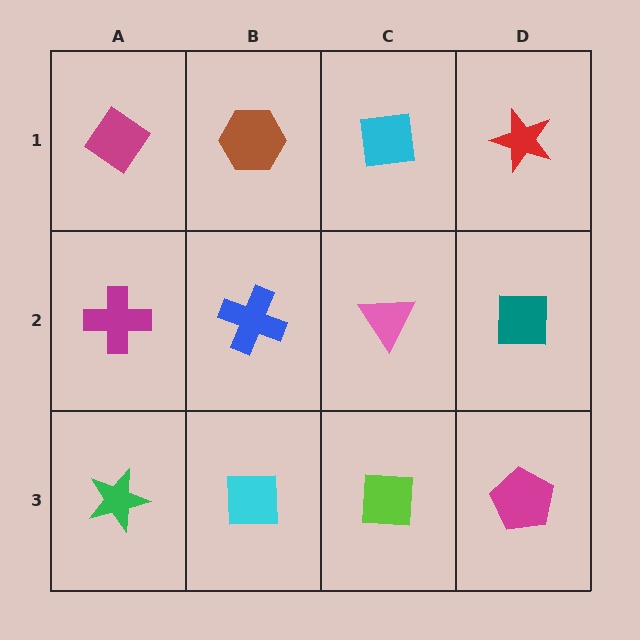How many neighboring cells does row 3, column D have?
2.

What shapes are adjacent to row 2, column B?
A brown hexagon (row 1, column B), a cyan square (row 3, column B), a magenta cross (row 2, column A), a pink triangle (row 2, column C).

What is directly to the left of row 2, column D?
A pink triangle.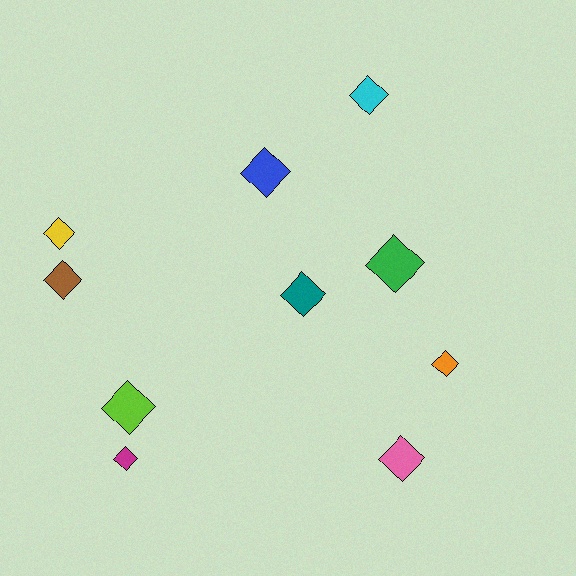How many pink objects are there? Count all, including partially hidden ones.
There is 1 pink object.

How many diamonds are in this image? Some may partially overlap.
There are 10 diamonds.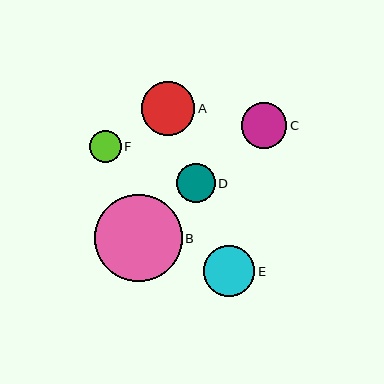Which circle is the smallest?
Circle F is the smallest with a size of approximately 32 pixels.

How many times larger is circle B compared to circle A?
Circle B is approximately 1.6 times the size of circle A.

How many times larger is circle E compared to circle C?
Circle E is approximately 1.1 times the size of circle C.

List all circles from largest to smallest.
From largest to smallest: B, A, E, C, D, F.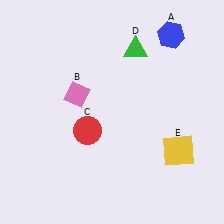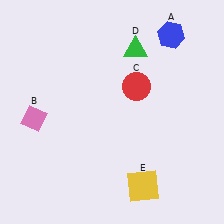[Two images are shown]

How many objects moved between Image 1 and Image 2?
3 objects moved between the two images.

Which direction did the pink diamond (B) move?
The pink diamond (B) moved left.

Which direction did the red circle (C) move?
The red circle (C) moved right.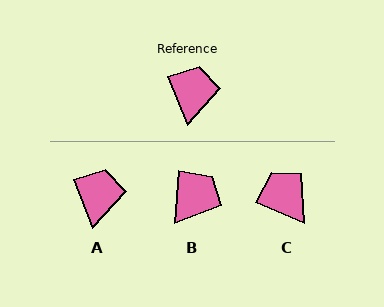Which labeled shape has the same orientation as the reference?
A.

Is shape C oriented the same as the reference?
No, it is off by about 45 degrees.